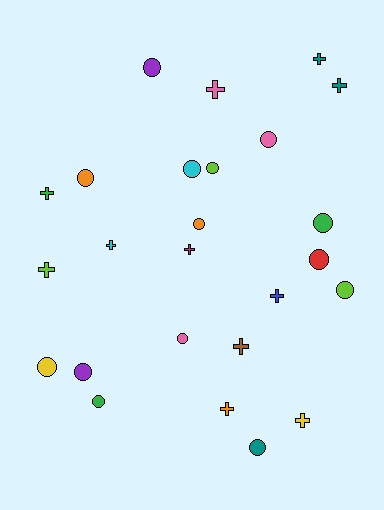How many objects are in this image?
There are 25 objects.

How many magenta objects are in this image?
There is 1 magenta object.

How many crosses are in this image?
There are 11 crosses.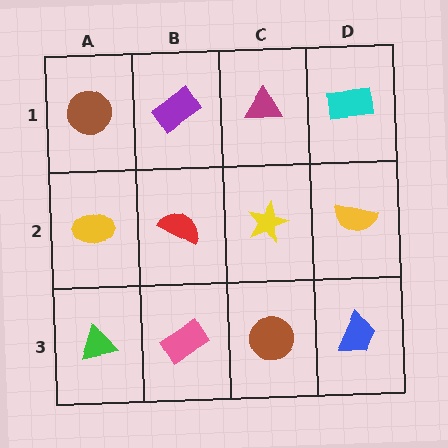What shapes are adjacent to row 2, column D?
A cyan rectangle (row 1, column D), a blue trapezoid (row 3, column D), a yellow star (row 2, column C).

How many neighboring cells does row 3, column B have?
3.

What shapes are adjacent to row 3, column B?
A red semicircle (row 2, column B), a green triangle (row 3, column A), a brown circle (row 3, column C).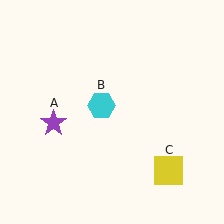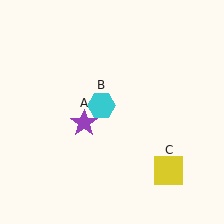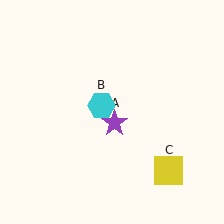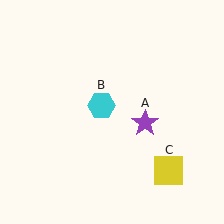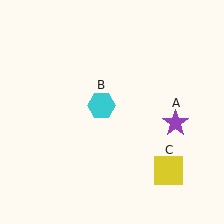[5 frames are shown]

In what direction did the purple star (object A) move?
The purple star (object A) moved right.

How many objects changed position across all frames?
1 object changed position: purple star (object A).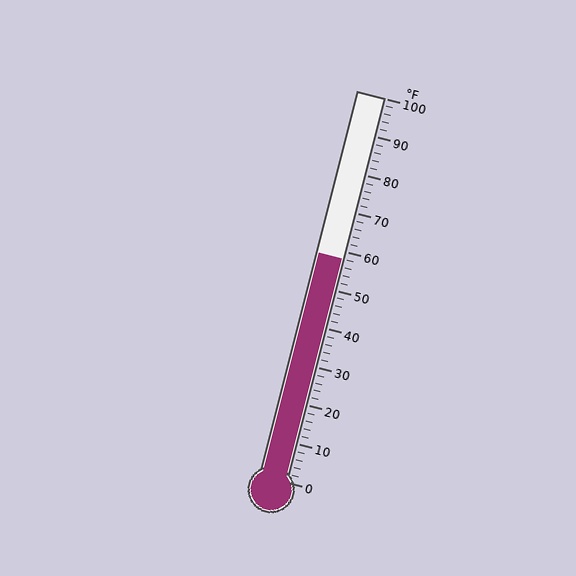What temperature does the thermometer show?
The thermometer shows approximately 58°F.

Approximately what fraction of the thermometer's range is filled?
The thermometer is filled to approximately 60% of its range.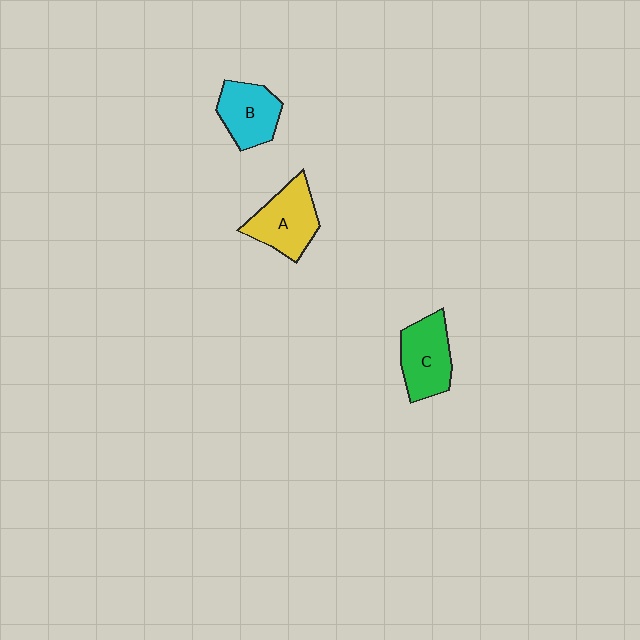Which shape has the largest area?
Shape A (yellow).